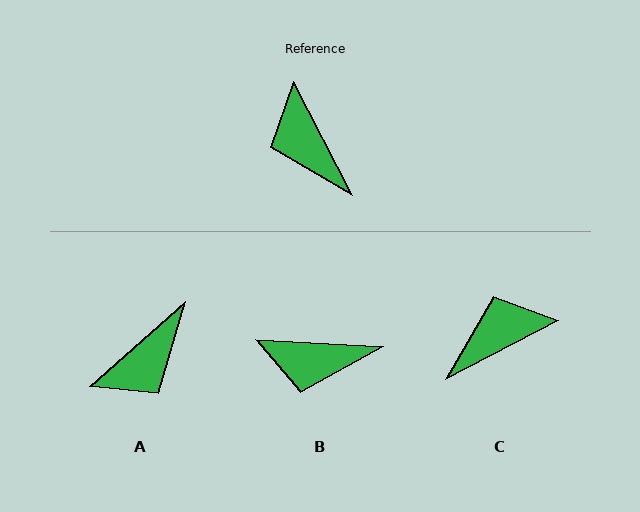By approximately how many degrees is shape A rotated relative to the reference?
Approximately 104 degrees counter-clockwise.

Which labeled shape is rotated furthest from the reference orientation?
A, about 104 degrees away.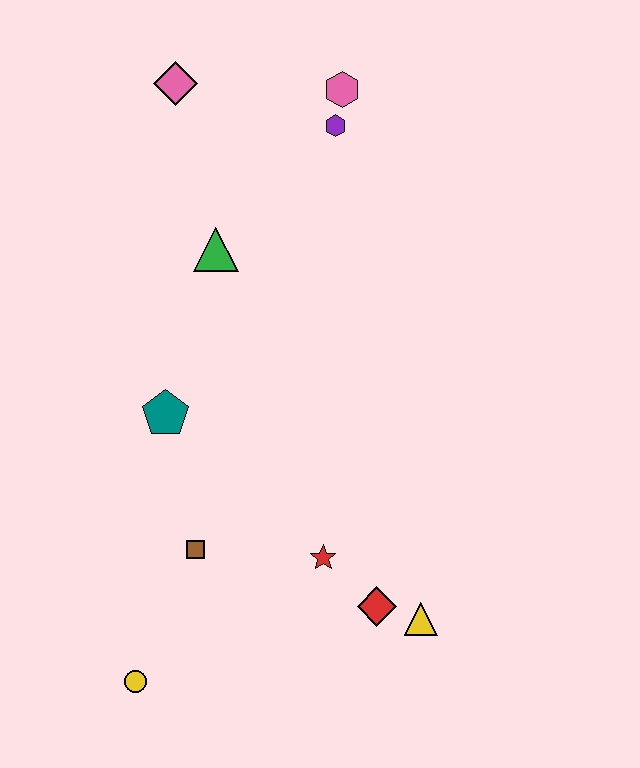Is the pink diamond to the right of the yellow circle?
Yes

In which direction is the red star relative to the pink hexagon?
The red star is below the pink hexagon.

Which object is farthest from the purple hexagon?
The yellow circle is farthest from the purple hexagon.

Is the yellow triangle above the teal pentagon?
No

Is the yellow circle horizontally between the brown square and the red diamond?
No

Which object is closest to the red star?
The red diamond is closest to the red star.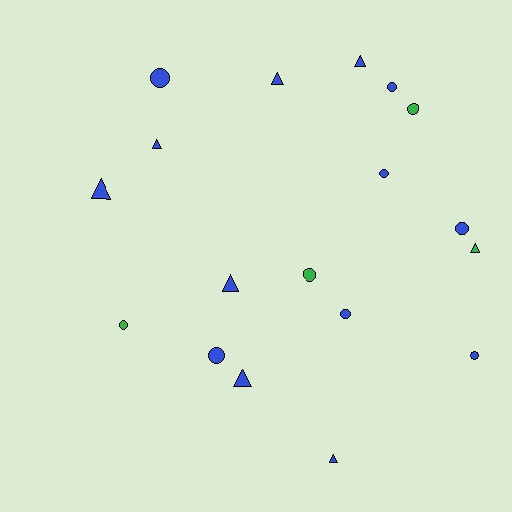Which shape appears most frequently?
Circle, with 10 objects.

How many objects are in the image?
There are 18 objects.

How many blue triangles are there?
There are 7 blue triangles.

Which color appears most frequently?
Blue, with 14 objects.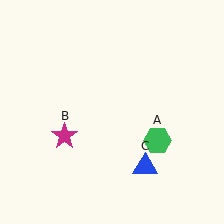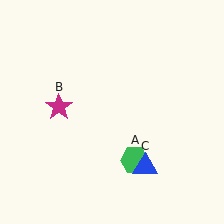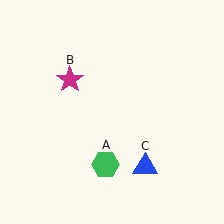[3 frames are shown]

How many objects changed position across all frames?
2 objects changed position: green hexagon (object A), magenta star (object B).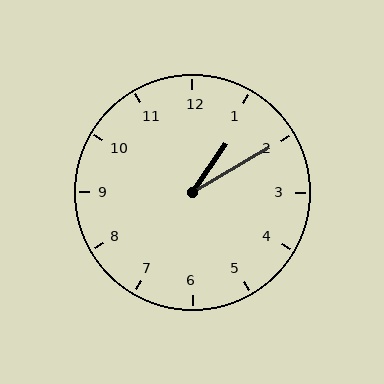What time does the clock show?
1:10.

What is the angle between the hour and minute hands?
Approximately 25 degrees.